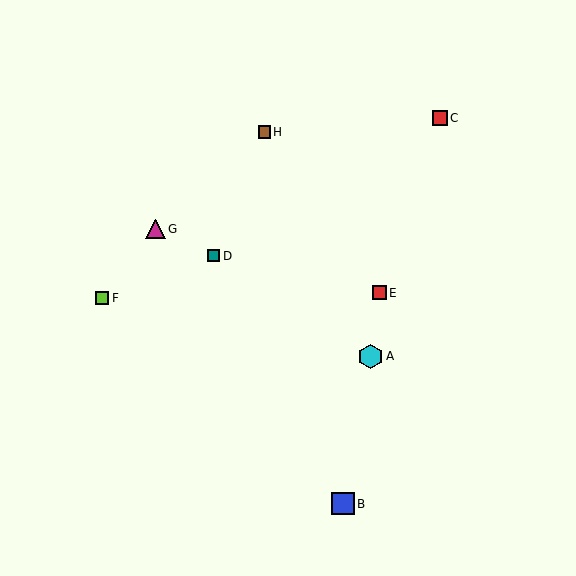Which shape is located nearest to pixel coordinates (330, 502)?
The blue square (labeled B) at (343, 504) is nearest to that location.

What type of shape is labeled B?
Shape B is a blue square.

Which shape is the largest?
The cyan hexagon (labeled A) is the largest.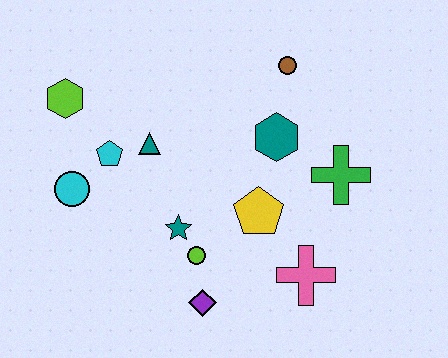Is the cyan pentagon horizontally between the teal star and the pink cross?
No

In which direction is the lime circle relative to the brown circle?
The lime circle is below the brown circle.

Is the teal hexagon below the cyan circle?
No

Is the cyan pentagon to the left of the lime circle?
Yes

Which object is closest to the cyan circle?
The cyan pentagon is closest to the cyan circle.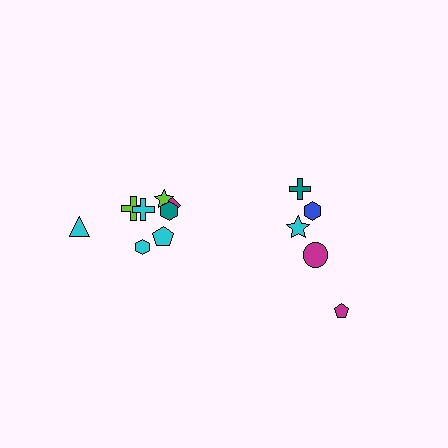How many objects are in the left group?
There are 8 objects.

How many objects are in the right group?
There are 5 objects.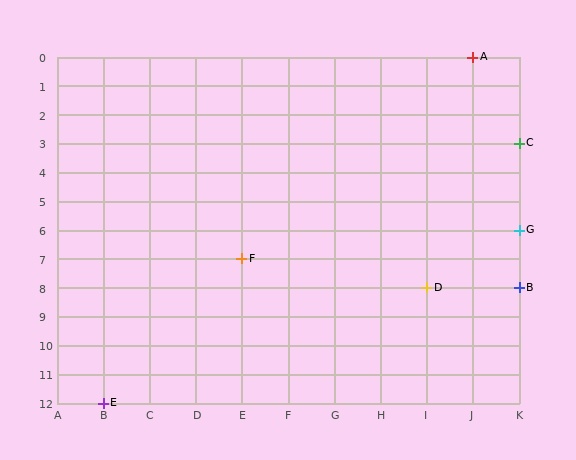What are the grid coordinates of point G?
Point G is at grid coordinates (K, 6).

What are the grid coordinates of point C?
Point C is at grid coordinates (K, 3).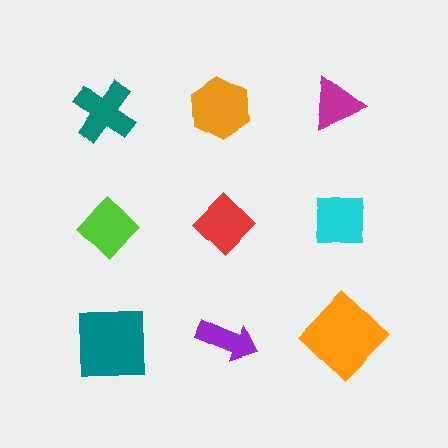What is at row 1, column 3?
A magenta triangle.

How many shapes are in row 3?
3 shapes.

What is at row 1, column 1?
A teal cross.